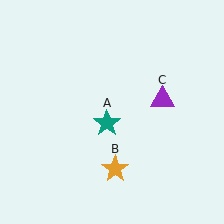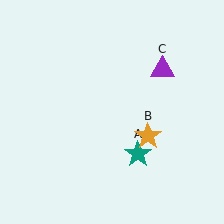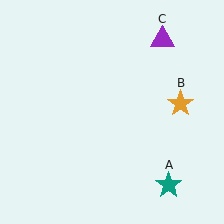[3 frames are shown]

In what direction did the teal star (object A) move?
The teal star (object A) moved down and to the right.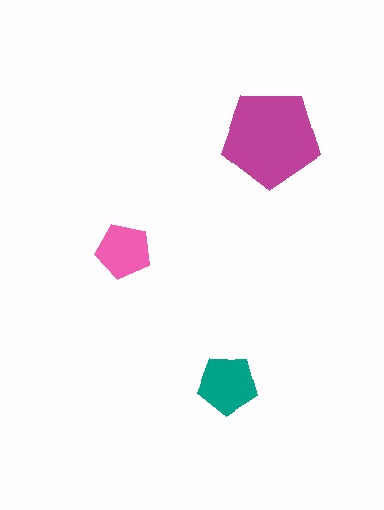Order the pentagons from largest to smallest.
the magenta one, the teal one, the pink one.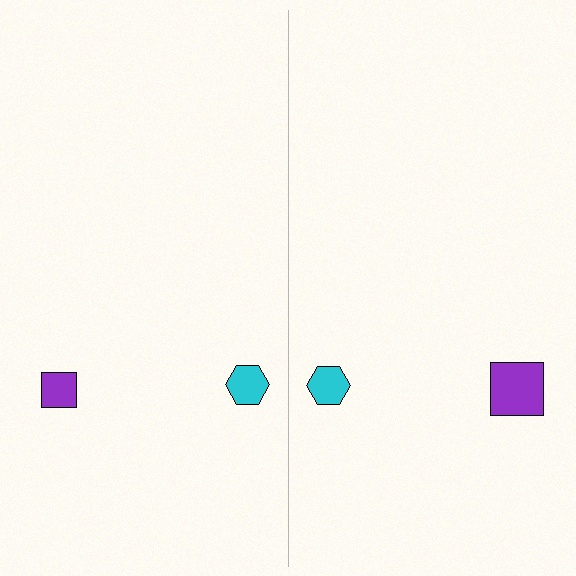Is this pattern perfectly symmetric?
No, the pattern is not perfectly symmetric. The purple square on the right side has a different size than its mirror counterpart.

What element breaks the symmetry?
The purple square on the right side has a different size than its mirror counterpart.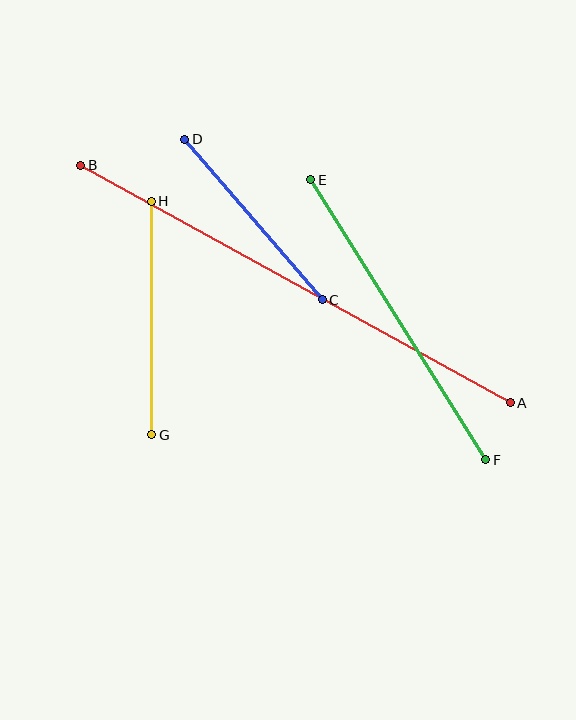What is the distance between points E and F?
The distance is approximately 330 pixels.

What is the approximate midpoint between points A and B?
The midpoint is at approximately (296, 284) pixels.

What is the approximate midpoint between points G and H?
The midpoint is at approximately (151, 318) pixels.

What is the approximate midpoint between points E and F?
The midpoint is at approximately (398, 320) pixels.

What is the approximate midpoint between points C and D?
The midpoint is at approximately (253, 220) pixels.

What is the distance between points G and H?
The distance is approximately 234 pixels.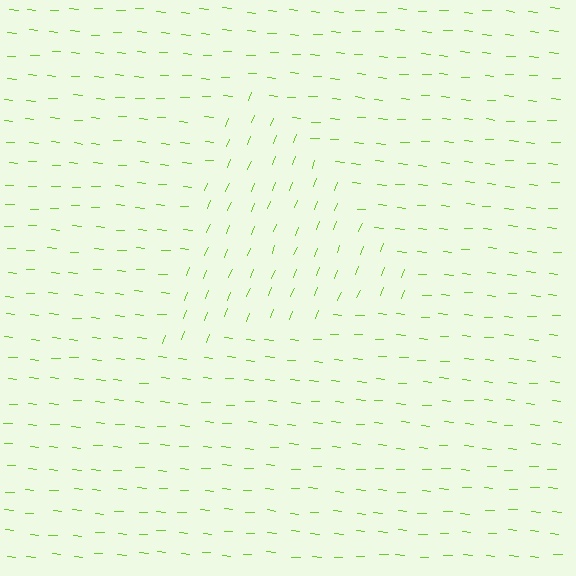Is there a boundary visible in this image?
Yes, there is a texture boundary formed by a change in line orientation.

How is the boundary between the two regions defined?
The boundary is defined purely by a change in line orientation (approximately 73 degrees difference). All lines are the same color and thickness.